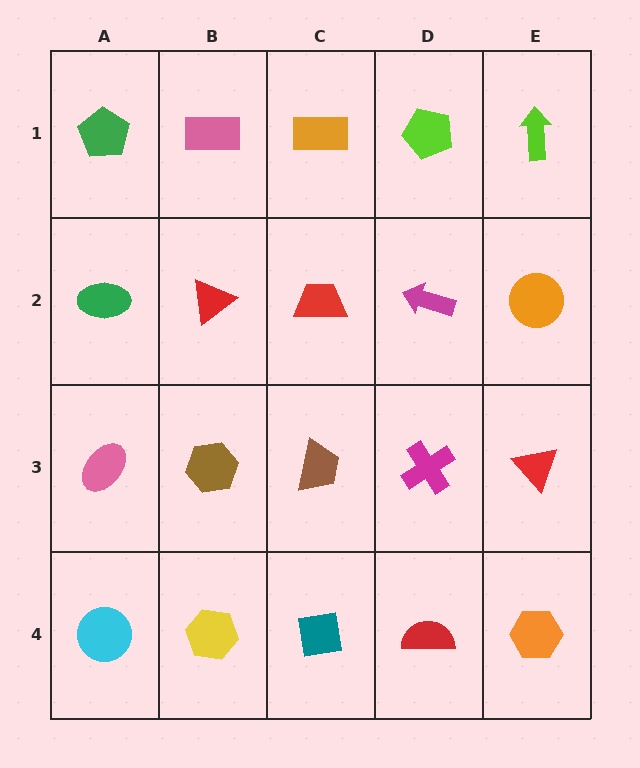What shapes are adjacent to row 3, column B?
A red triangle (row 2, column B), a yellow hexagon (row 4, column B), a pink ellipse (row 3, column A), a brown trapezoid (row 3, column C).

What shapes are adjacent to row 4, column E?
A red triangle (row 3, column E), a red semicircle (row 4, column D).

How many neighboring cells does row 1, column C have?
3.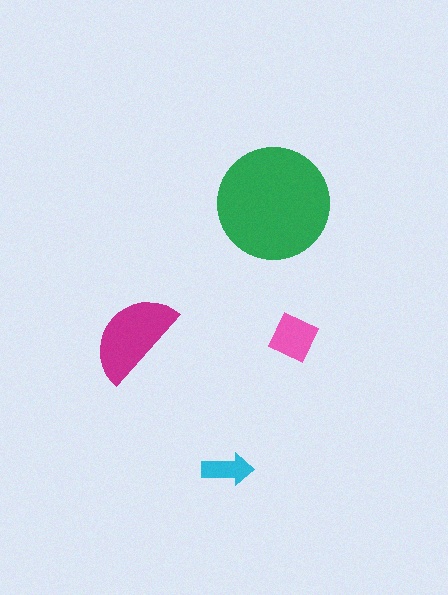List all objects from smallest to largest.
The cyan arrow, the pink diamond, the magenta semicircle, the green circle.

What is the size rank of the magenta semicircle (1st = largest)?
2nd.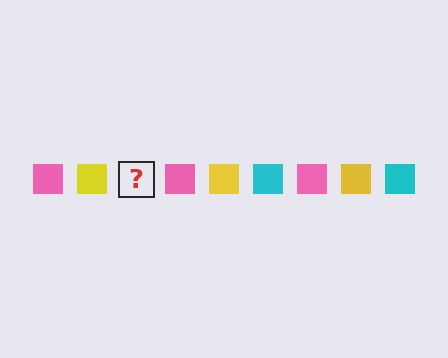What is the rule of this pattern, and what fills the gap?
The rule is that the pattern cycles through pink, yellow, cyan squares. The gap should be filled with a cyan square.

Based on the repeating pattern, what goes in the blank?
The blank should be a cyan square.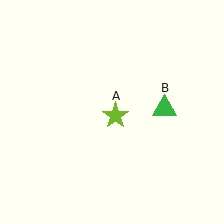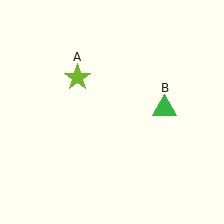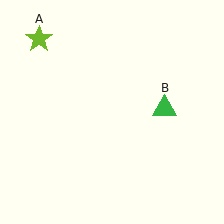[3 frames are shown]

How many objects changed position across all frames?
1 object changed position: lime star (object A).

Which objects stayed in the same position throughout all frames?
Green triangle (object B) remained stationary.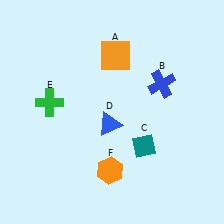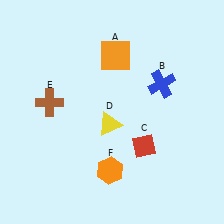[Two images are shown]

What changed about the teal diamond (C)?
In Image 1, C is teal. In Image 2, it changed to red.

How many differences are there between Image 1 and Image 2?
There are 3 differences between the two images.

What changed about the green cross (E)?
In Image 1, E is green. In Image 2, it changed to brown.